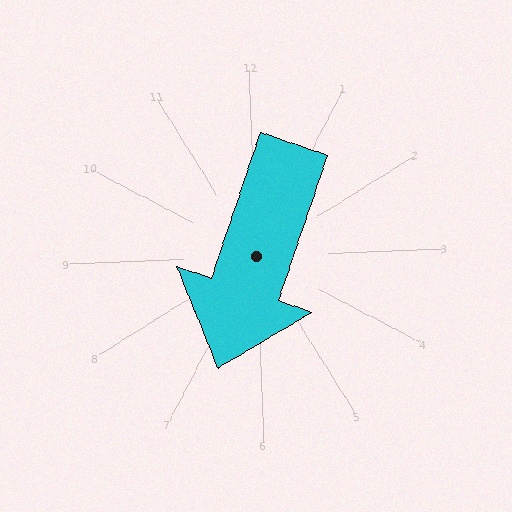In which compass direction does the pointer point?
South.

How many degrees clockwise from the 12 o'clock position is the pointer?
Approximately 201 degrees.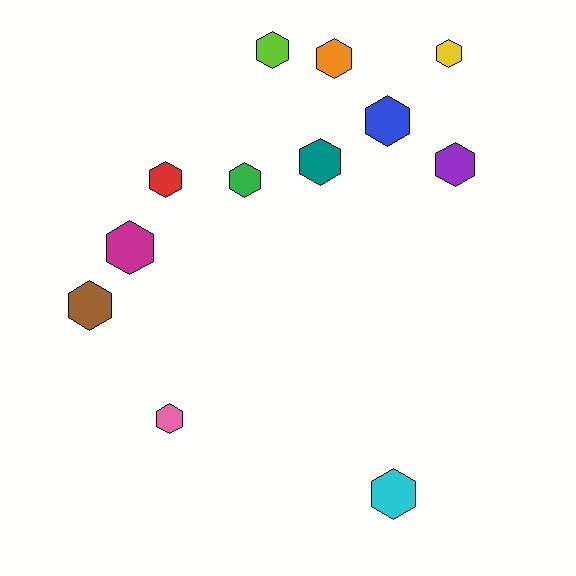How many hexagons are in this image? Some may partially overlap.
There are 12 hexagons.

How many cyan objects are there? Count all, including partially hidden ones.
There is 1 cyan object.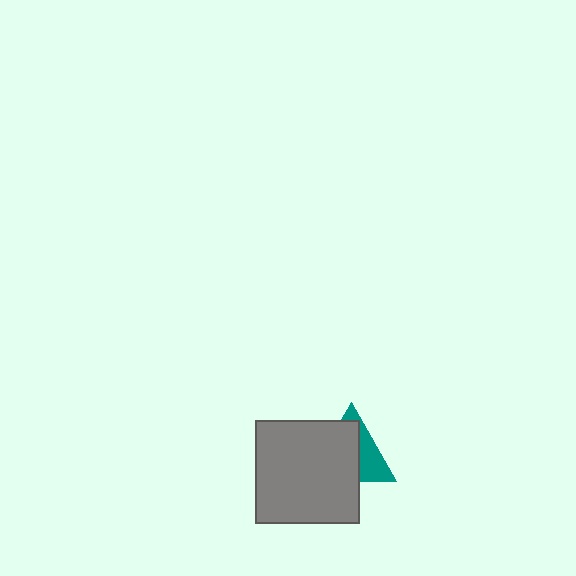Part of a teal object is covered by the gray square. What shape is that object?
It is a triangle.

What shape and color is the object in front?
The object in front is a gray square.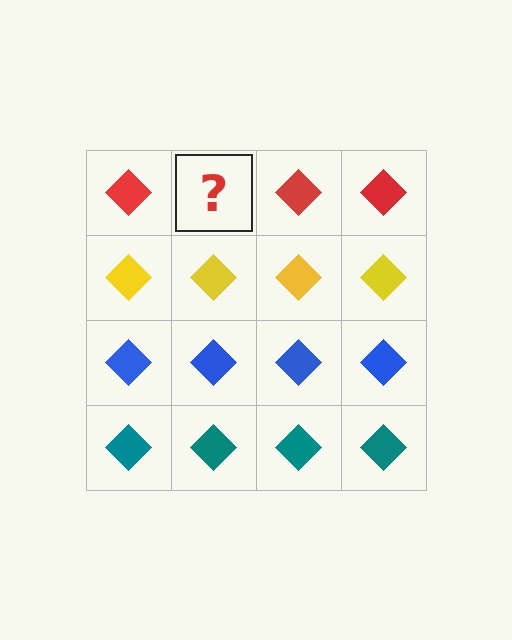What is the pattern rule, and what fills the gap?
The rule is that each row has a consistent color. The gap should be filled with a red diamond.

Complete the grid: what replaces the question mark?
The question mark should be replaced with a red diamond.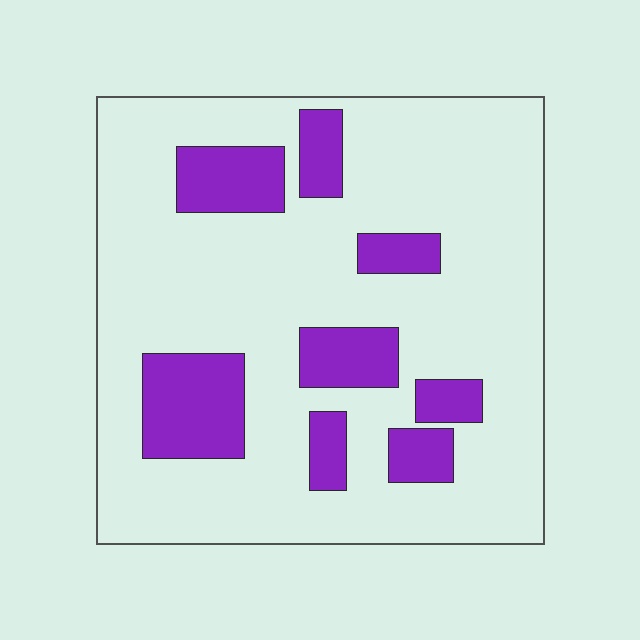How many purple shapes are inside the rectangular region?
8.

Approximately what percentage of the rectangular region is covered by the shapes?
Approximately 20%.